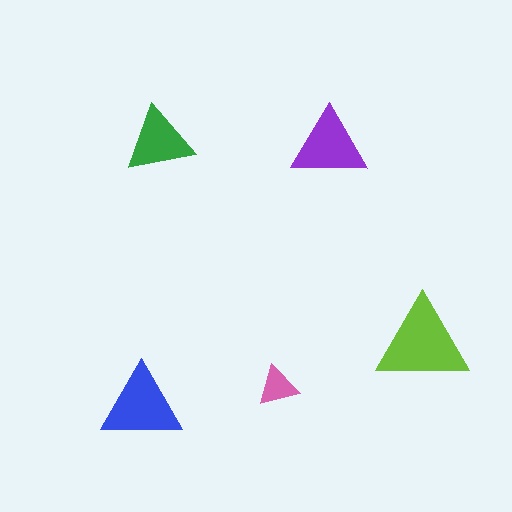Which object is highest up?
The green triangle is topmost.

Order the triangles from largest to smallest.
the lime one, the blue one, the purple one, the green one, the pink one.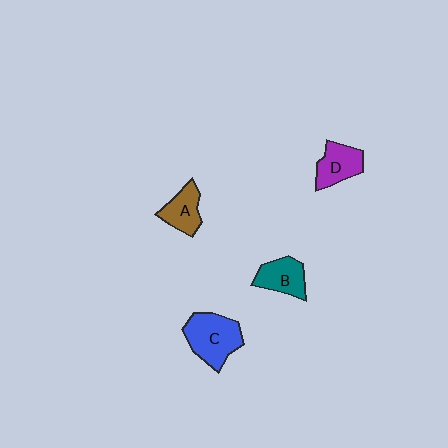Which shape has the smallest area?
Shape A (brown).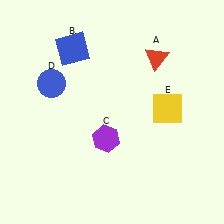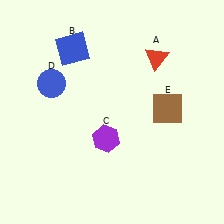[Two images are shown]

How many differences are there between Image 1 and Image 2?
There is 1 difference between the two images.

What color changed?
The square (E) changed from yellow in Image 1 to brown in Image 2.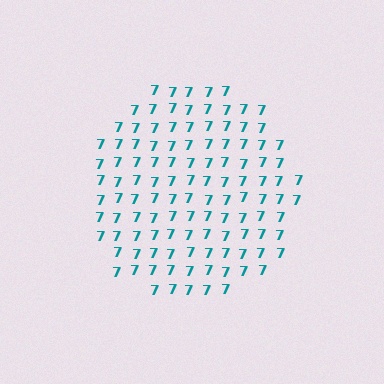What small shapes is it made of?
It is made of small digit 7's.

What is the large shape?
The large shape is a circle.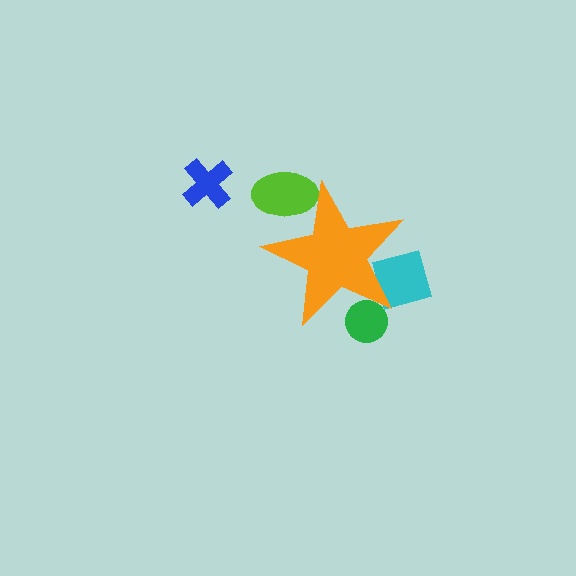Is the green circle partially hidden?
Yes, the green circle is partially hidden behind the orange star.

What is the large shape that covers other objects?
An orange star.